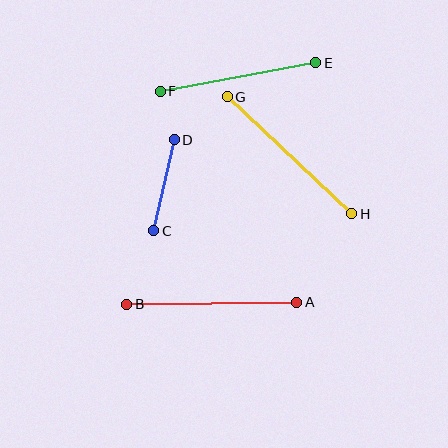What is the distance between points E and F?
The distance is approximately 158 pixels.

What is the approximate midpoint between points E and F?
The midpoint is at approximately (238, 77) pixels.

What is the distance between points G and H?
The distance is approximately 171 pixels.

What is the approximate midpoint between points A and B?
The midpoint is at approximately (212, 303) pixels.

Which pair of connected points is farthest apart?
Points G and H are farthest apart.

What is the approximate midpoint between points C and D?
The midpoint is at approximately (164, 185) pixels.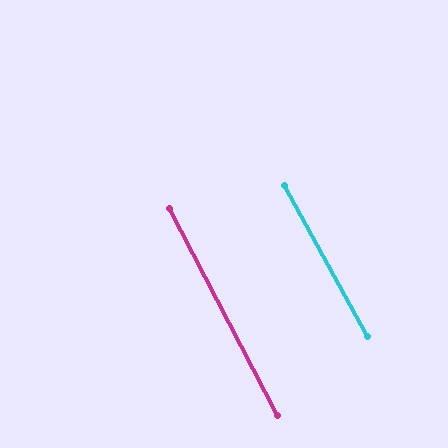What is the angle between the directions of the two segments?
Approximately 1 degree.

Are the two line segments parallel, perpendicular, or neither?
Parallel — their directions differ by only 1.3°.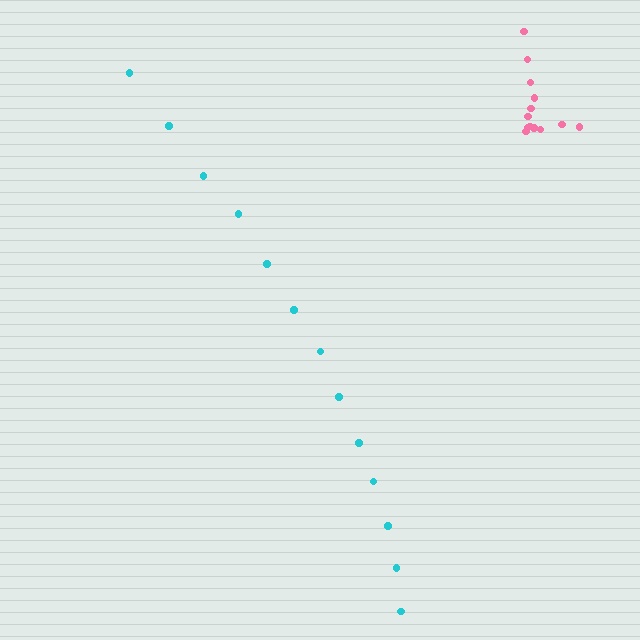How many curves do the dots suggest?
There are 2 distinct paths.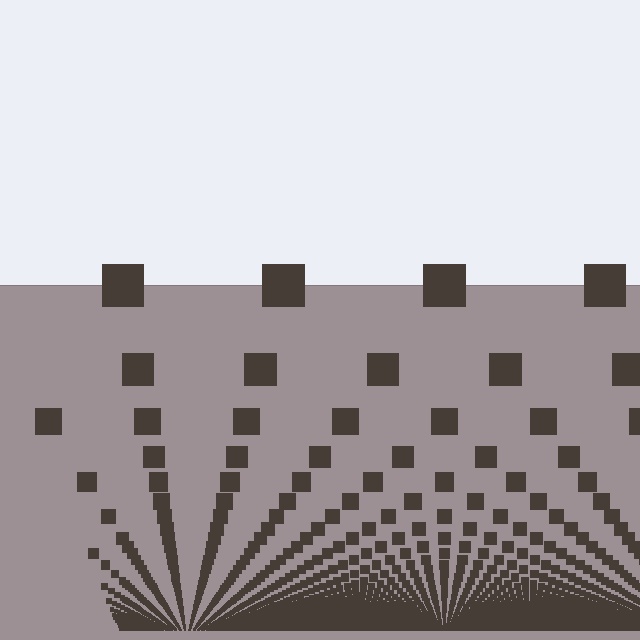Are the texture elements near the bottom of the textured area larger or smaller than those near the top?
Smaller. The gradient is inverted — elements near the bottom are smaller and denser.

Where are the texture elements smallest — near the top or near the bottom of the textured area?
Near the bottom.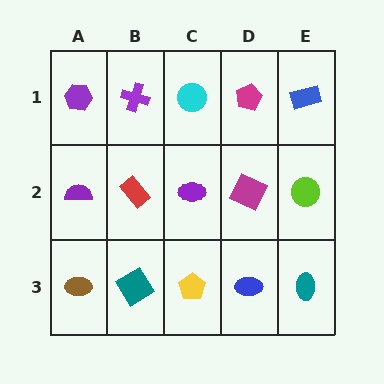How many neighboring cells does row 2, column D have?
4.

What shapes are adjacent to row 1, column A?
A purple semicircle (row 2, column A), a purple cross (row 1, column B).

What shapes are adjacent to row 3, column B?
A red rectangle (row 2, column B), a brown ellipse (row 3, column A), a yellow pentagon (row 3, column C).